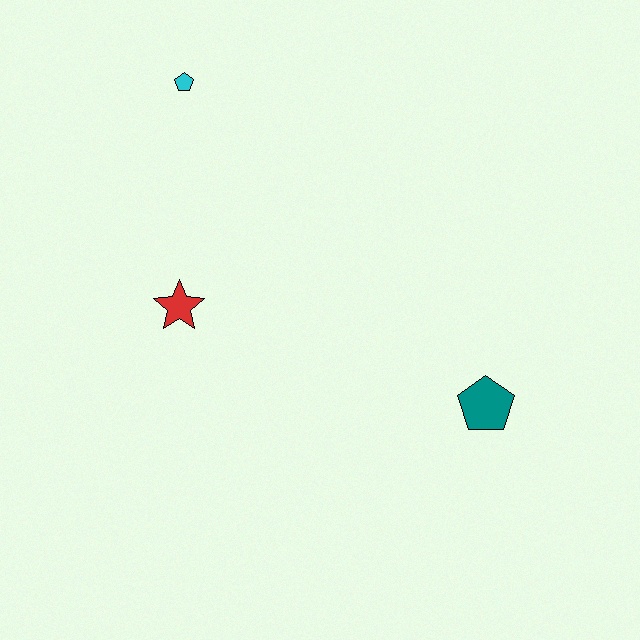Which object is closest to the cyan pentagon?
The red star is closest to the cyan pentagon.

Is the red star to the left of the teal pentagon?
Yes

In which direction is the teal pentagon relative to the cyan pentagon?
The teal pentagon is below the cyan pentagon.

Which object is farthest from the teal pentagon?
The cyan pentagon is farthest from the teal pentagon.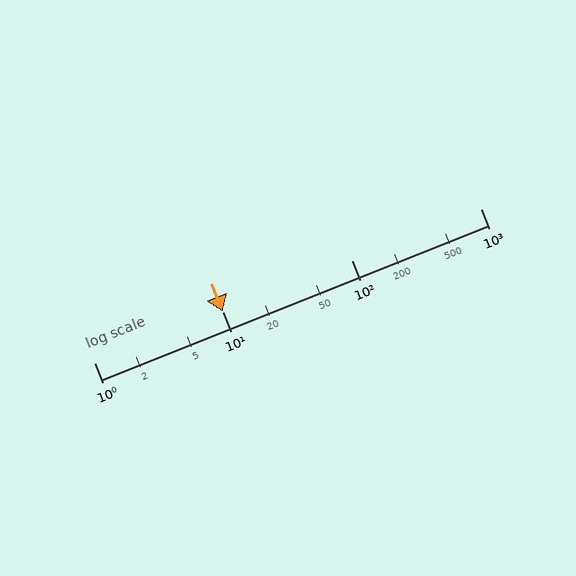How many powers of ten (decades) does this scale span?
The scale spans 3 decades, from 1 to 1000.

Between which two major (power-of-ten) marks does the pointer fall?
The pointer is between 1 and 10.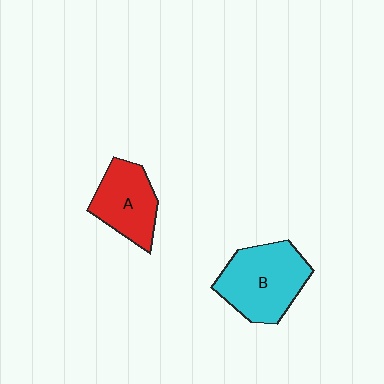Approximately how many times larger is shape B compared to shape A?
Approximately 1.3 times.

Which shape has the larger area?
Shape B (cyan).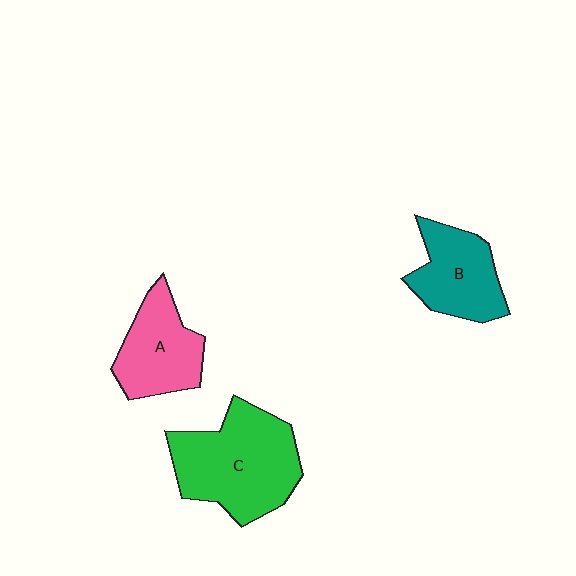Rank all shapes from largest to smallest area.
From largest to smallest: C (green), A (pink), B (teal).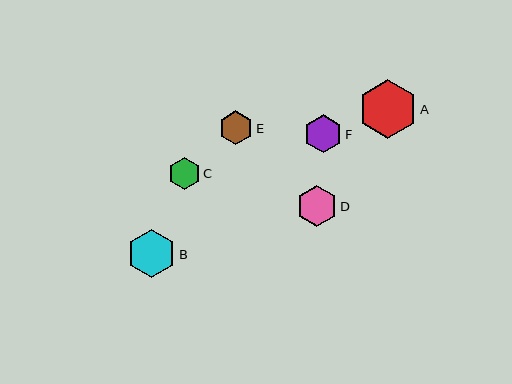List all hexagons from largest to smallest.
From largest to smallest: A, B, D, F, E, C.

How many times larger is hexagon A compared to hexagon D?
Hexagon A is approximately 1.4 times the size of hexagon D.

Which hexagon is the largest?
Hexagon A is the largest with a size of approximately 59 pixels.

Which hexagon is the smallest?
Hexagon C is the smallest with a size of approximately 32 pixels.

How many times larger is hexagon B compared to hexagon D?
Hexagon B is approximately 1.2 times the size of hexagon D.